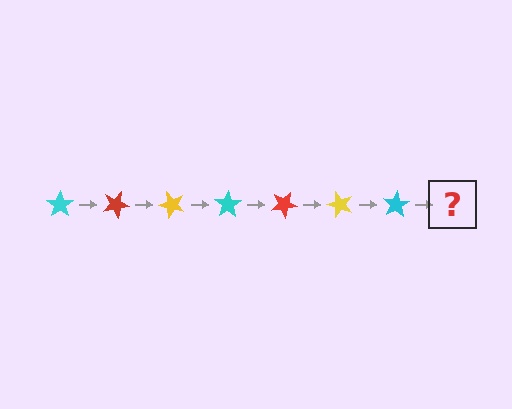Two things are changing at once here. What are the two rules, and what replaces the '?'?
The two rules are that it rotates 25 degrees each step and the color cycles through cyan, red, and yellow. The '?' should be a red star, rotated 175 degrees from the start.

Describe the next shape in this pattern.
It should be a red star, rotated 175 degrees from the start.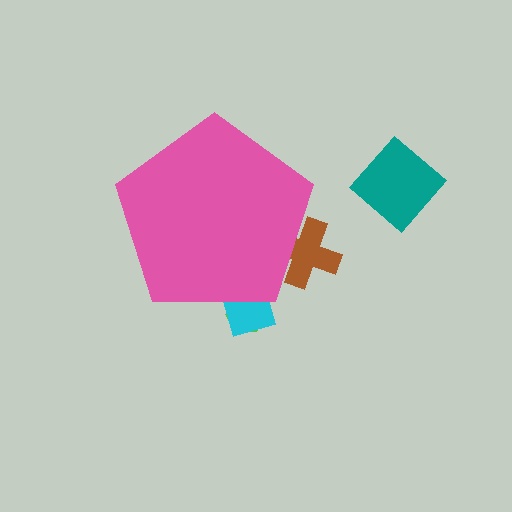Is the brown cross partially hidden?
Yes, the brown cross is partially hidden behind the pink pentagon.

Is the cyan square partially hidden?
Yes, the cyan square is partially hidden behind the pink pentagon.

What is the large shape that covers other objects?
A pink pentagon.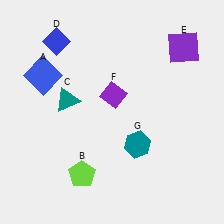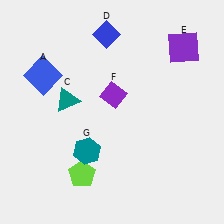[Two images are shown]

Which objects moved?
The objects that moved are: the blue diamond (D), the teal hexagon (G).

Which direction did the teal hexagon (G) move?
The teal hexagon (G) moved left.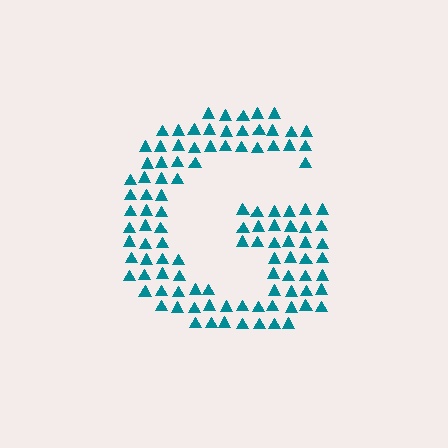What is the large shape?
The large shape is the letter G.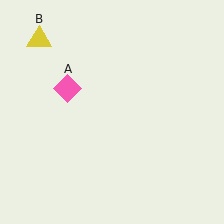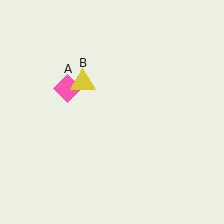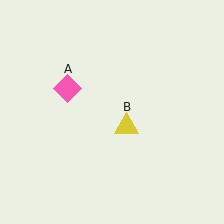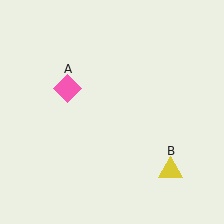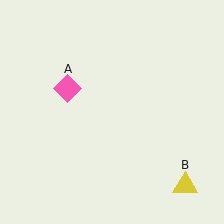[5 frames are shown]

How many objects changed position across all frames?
1 object changed position: yellow triangle (object B).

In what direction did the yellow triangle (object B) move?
The yellow triangle (object B) moved down and to the right.